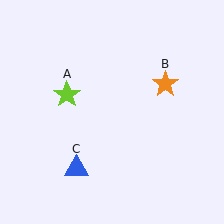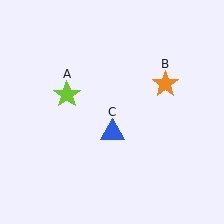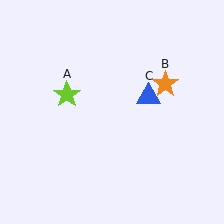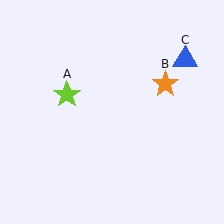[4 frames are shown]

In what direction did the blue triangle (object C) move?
The blue triangle (object C) moved up and to the right.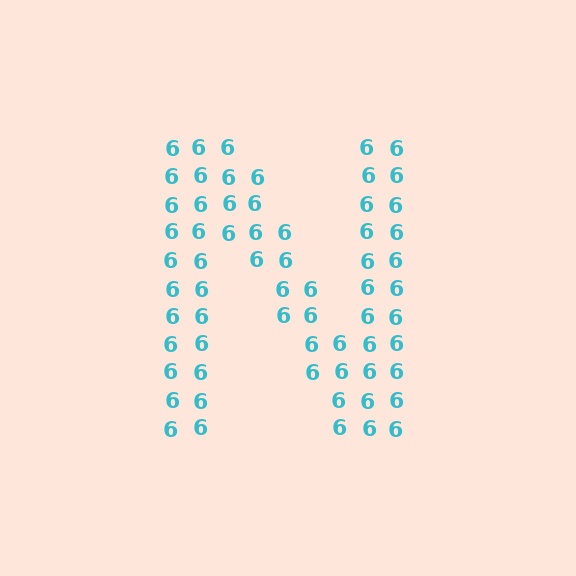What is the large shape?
The large shape is the letter N.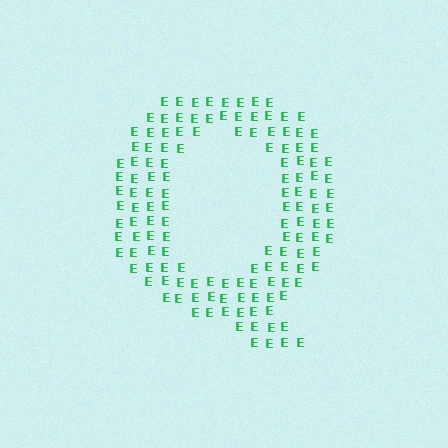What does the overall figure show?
The overall figure shows the letter Q.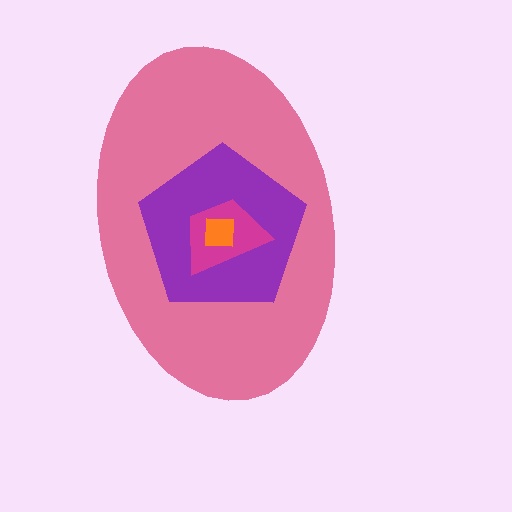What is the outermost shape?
The pink ellipse.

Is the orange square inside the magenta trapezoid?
Yes.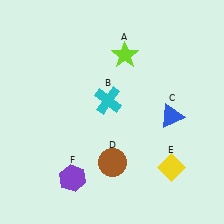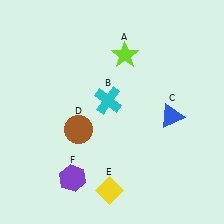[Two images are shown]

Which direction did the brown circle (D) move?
The brown circle (D) moved up.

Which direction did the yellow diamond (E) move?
The yellow diamond (E) moved left.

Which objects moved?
The objects that moved are: the brown circle (D), the yellow diamond (E).